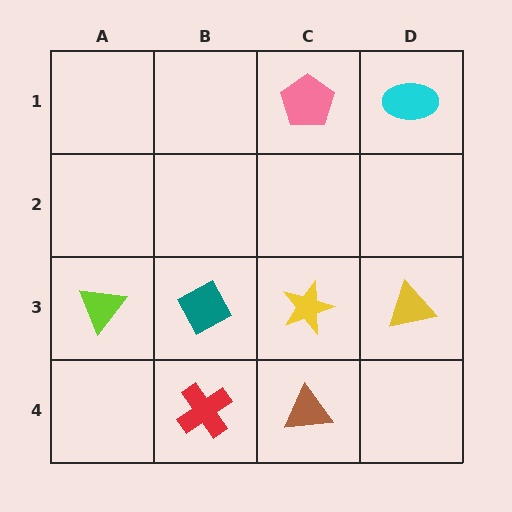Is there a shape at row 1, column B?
No, that cell is empty.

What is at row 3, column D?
A yellow triangle.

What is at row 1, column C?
A pink pentagon.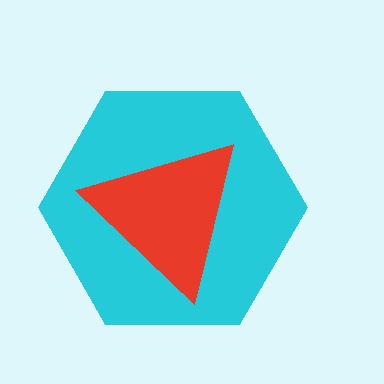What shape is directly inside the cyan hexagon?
The red triangle.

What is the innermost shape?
The red triangle.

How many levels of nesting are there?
2.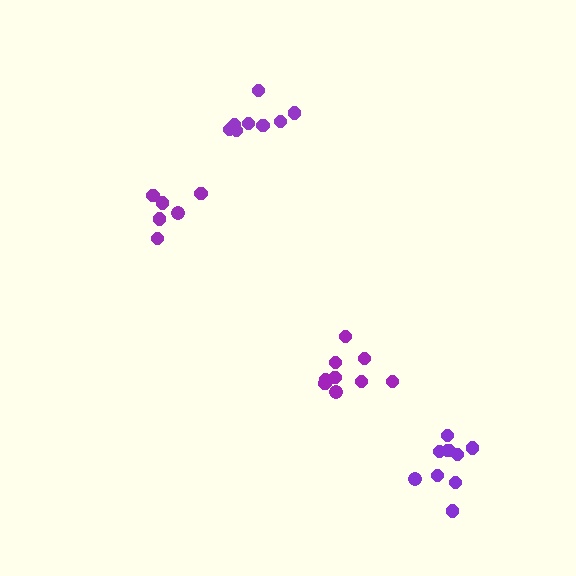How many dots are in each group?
Group 1: 9 dots, Group 2: 10 dots, Group 3: 8 dots, Group 4: 6 dots (33 total).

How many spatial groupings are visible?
There are 4 spatial groupings.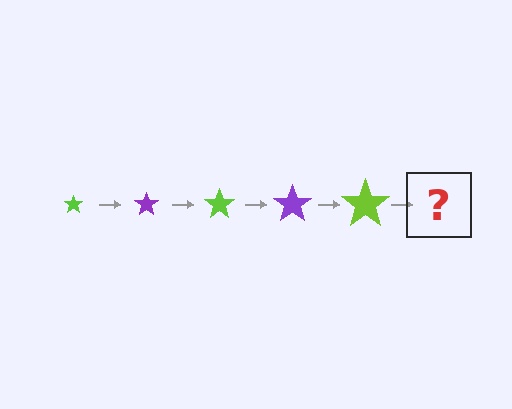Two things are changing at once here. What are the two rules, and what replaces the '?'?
The two rules are that the star grows larger each step and the color cycles through lime and purple. The '?' should be a purple star, larger than the previous one.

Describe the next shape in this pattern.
It should be a purple star, larger than the previous one.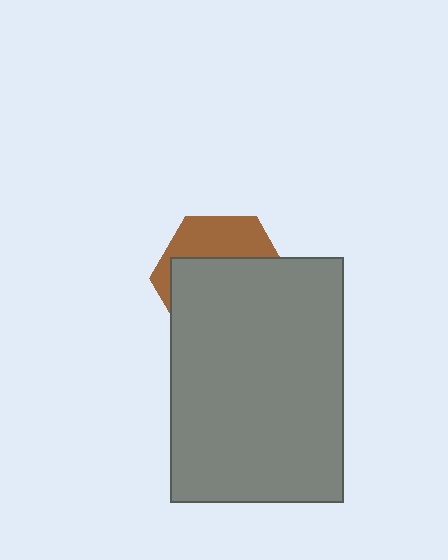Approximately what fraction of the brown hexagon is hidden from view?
Roughly 65% of the brown hexagon is hidden behind the gray rectangle.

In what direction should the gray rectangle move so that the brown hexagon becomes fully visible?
The gray rectangle should move down. That is the shortest direction to clear the overlap and leave the brown hexagon fully visible.